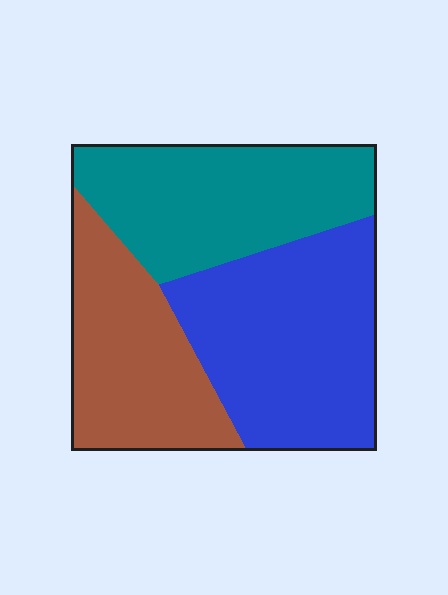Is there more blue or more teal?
Blue.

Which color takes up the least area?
Brown, at roughly 30%.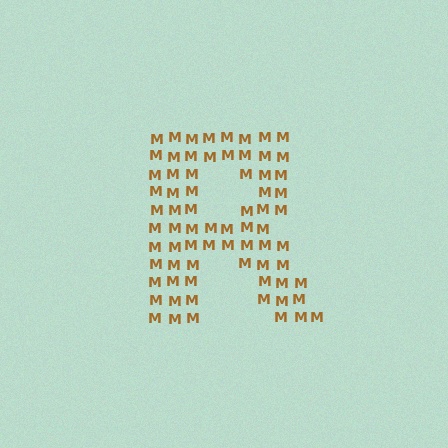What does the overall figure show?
The overall figure shows the letter R.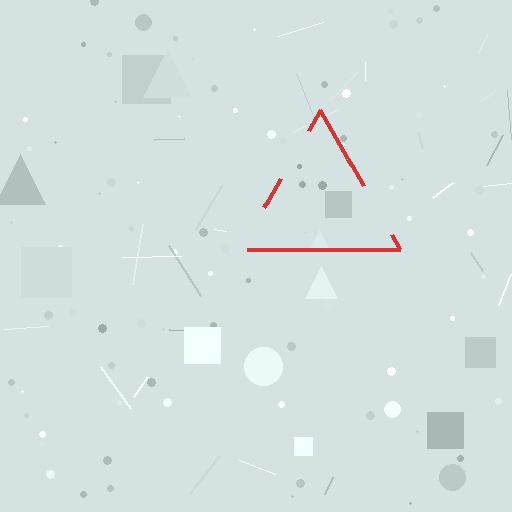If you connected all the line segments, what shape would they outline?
They would outline a triangle.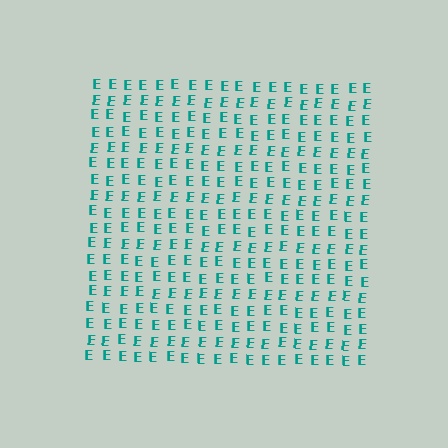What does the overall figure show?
The overall figure shows a square.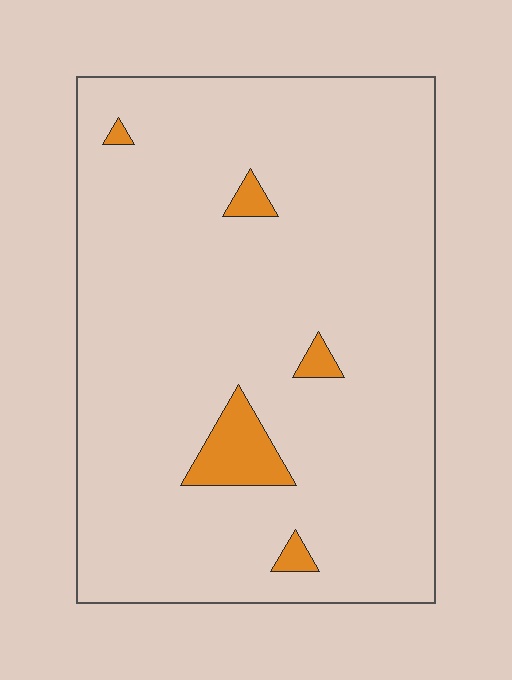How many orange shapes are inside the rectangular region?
5.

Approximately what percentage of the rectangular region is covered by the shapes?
Approximately 5%.